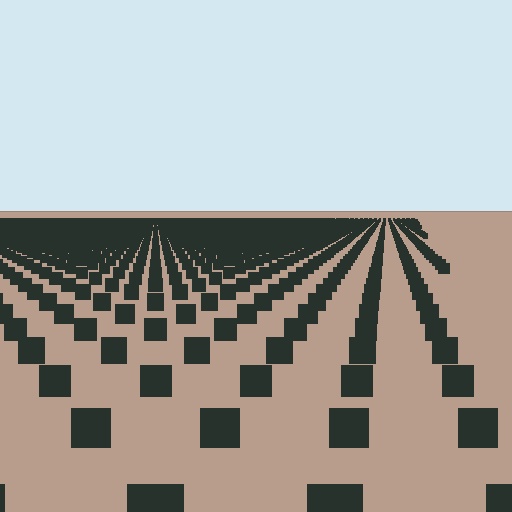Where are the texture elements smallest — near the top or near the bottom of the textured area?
Near the top.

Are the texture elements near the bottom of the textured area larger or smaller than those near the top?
Larger. Near the bottom, elements are closer to the viewer and appear at a bigger on-screen size.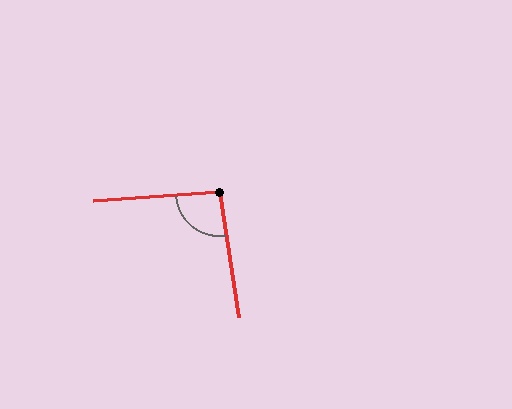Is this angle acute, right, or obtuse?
It is approximately a right angle.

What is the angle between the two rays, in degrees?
Approximately 95 degrees.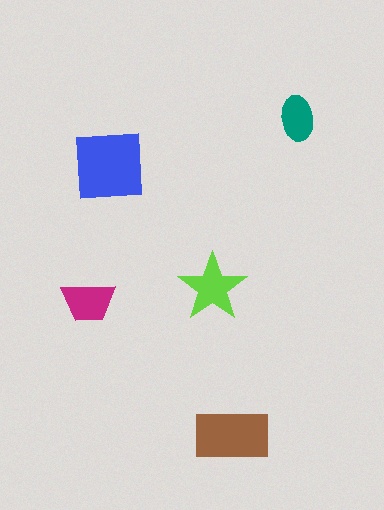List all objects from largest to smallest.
The blue square, the brown rectangle, the lime star, the magenta trapezoid, the teal ellipse.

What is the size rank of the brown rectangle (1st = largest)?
2nd.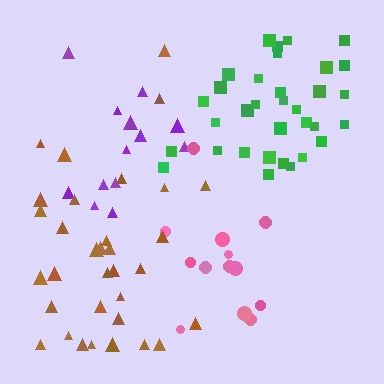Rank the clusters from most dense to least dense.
green, pink, purple, brown.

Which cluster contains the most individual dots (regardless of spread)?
Brown (35).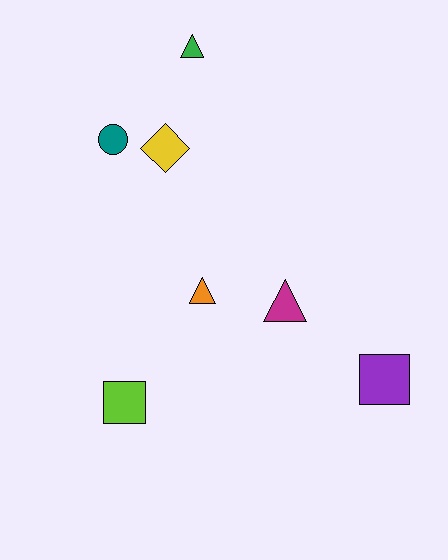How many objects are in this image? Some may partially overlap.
There are 7 objects.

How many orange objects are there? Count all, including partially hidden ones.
There is 1 orange object.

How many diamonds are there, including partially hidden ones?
There is 1 diamond.